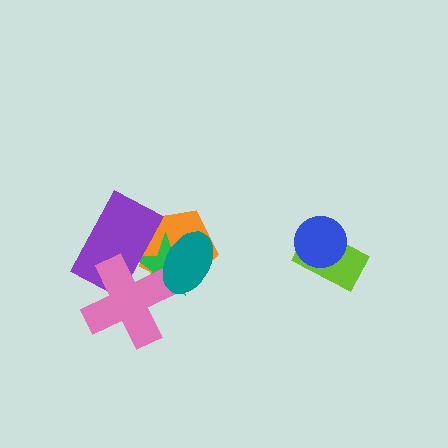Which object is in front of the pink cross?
The teal ellipse is in front of the pink cross.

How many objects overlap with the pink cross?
4 objects overlap with the pink cross.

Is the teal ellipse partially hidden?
No, no other shape covers it.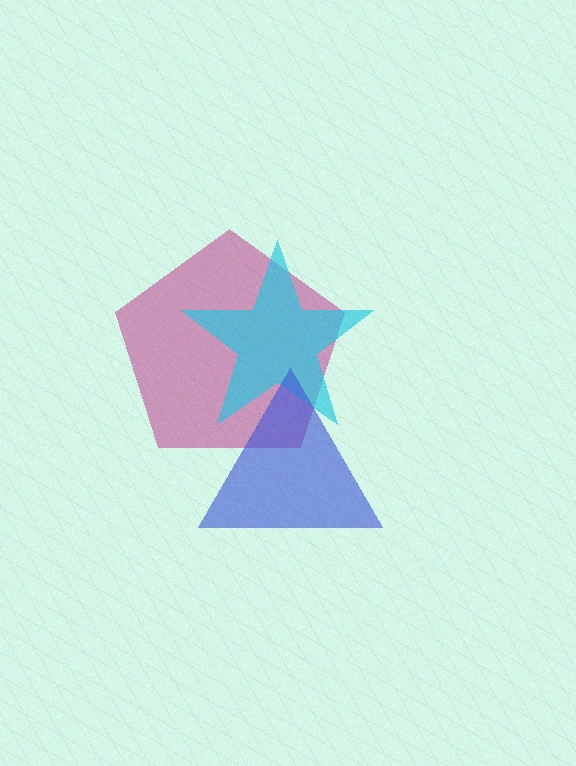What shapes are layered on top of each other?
The layered shapes are: a magenta pentagon, a cyan star, a blue triangle.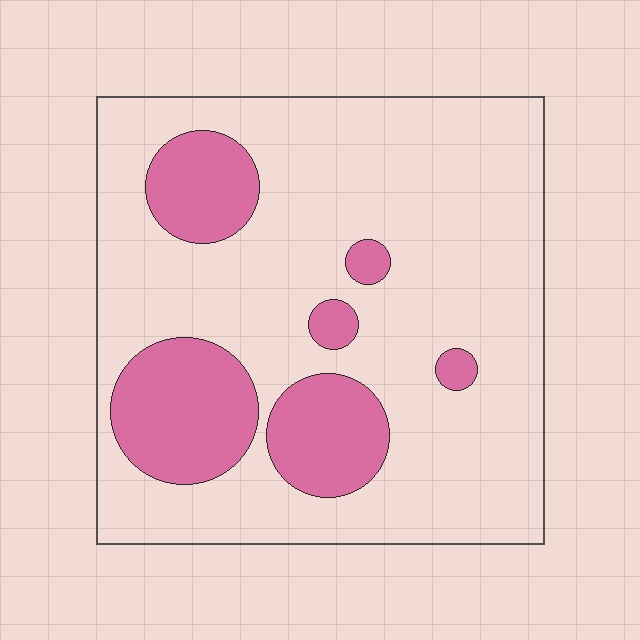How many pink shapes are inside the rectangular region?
6.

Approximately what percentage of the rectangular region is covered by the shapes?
Approximately 20%.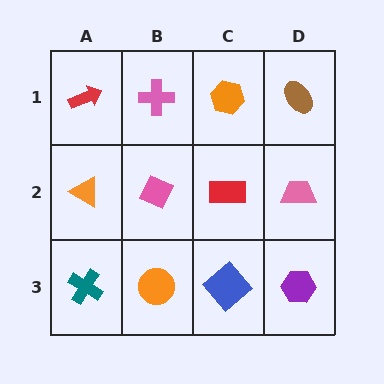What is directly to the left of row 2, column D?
A red rectangle.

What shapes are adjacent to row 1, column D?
A pink trapezoid (row 2, column D), an orange hexagon (row 1, column C).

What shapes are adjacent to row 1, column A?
An orange triangle (row 2, column A), a pink cross (row 1, column B).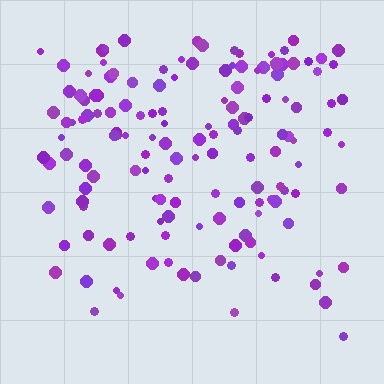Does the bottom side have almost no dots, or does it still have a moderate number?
Still a moderate number, just noticeably fewer than the top.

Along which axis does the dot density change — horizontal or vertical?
Vertical.